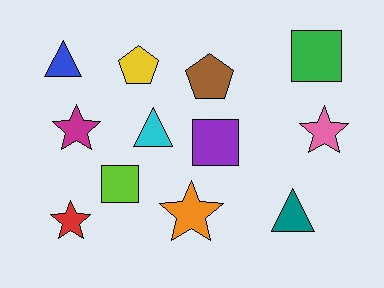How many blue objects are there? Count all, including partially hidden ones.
There is 1 blue object.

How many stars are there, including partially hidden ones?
There are 4 stars.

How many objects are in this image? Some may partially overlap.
There are 12 objects.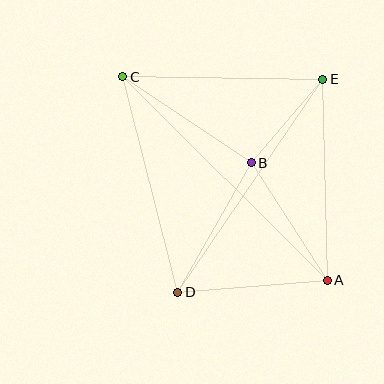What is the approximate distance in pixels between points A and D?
The distance between A and D is approximately 150 pixels.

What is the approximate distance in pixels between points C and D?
The distance between C and D is approximately 222 pixels.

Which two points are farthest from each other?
Points A and C are farthest from each other.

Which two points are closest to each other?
Points B and E are closest to each other.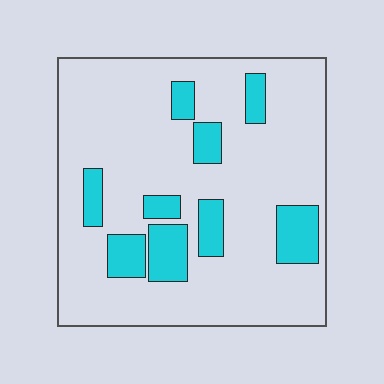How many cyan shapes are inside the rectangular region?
9.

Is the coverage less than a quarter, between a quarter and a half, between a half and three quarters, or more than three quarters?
Less than a quarter.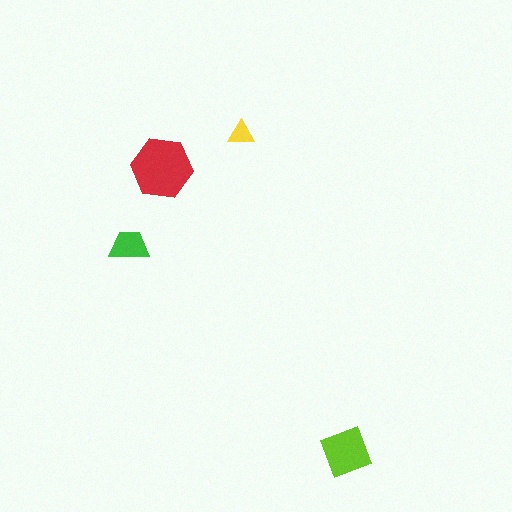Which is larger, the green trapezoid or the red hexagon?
The red hexagon.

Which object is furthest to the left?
The green trapezoid is leftmost.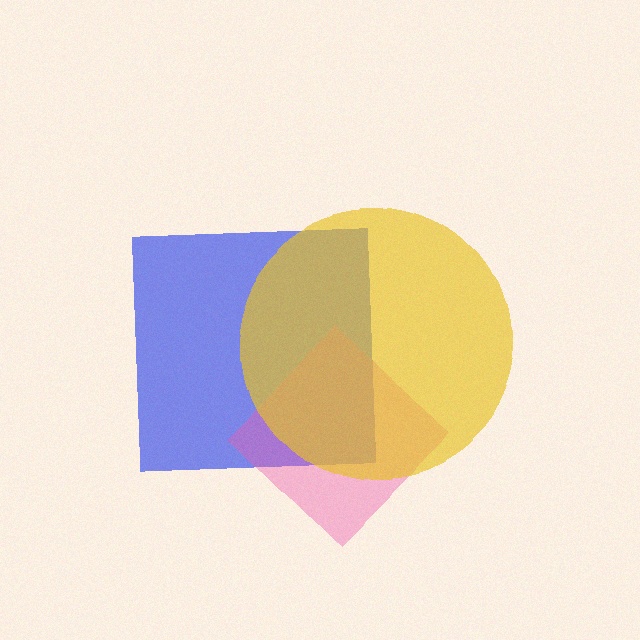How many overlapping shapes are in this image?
There are 3 overlapping shapes in the image.